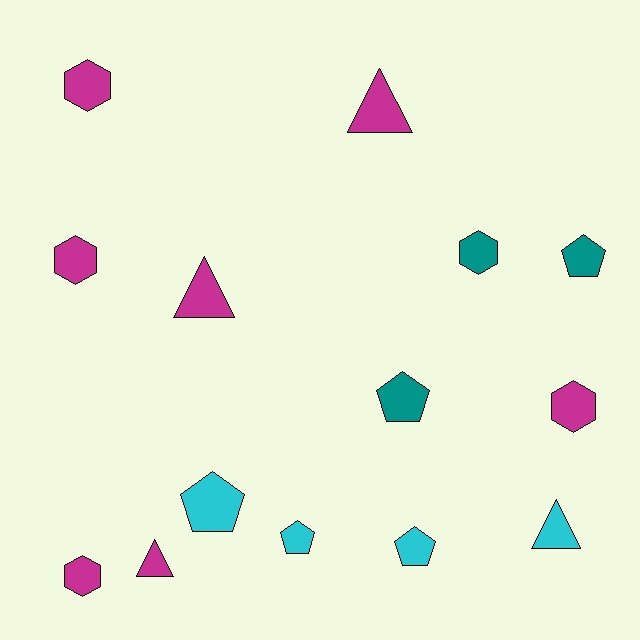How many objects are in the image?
There are 14 objects.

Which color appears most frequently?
Magenta, with 7 objects.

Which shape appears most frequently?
Hexagon, with 5 objects.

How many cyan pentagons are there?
There are 3 cyan pentagons.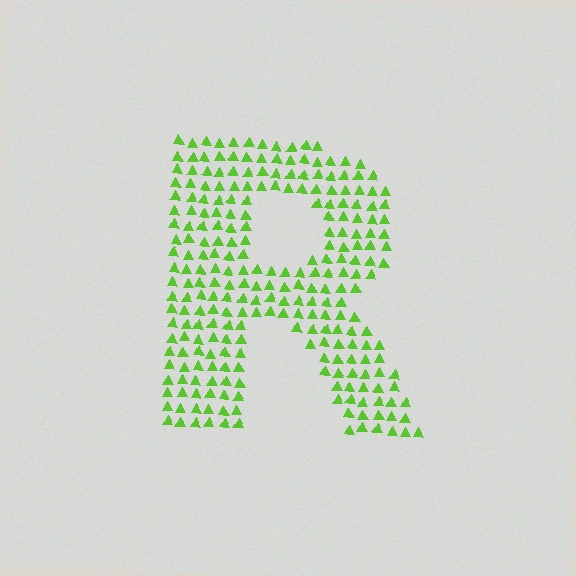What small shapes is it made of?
It is made of small triangles.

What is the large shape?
The large shape is the letter R.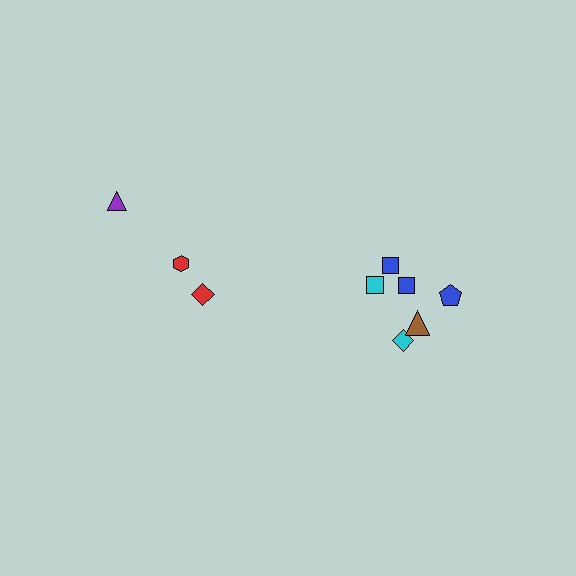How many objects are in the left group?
There are 3 objects.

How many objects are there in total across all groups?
There are 9 objects.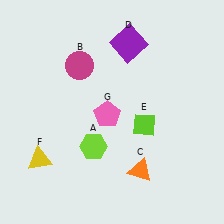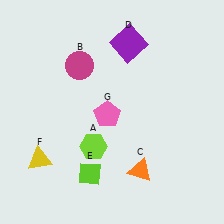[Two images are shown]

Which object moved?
The lime diamond (E) moved left.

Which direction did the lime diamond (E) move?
The lime diamond (E) moved left.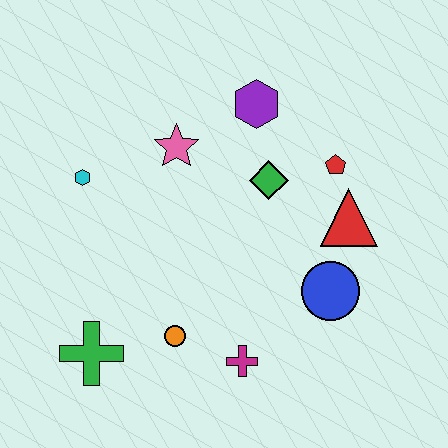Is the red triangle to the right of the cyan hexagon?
Yes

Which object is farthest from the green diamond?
The green cross is farthest from the green diamond.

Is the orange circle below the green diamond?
Yes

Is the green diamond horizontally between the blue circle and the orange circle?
Yes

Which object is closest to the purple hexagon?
The green diamond is closest to the purple hexagon.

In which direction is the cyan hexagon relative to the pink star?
The cyan hexagon is to the left of the pink star.